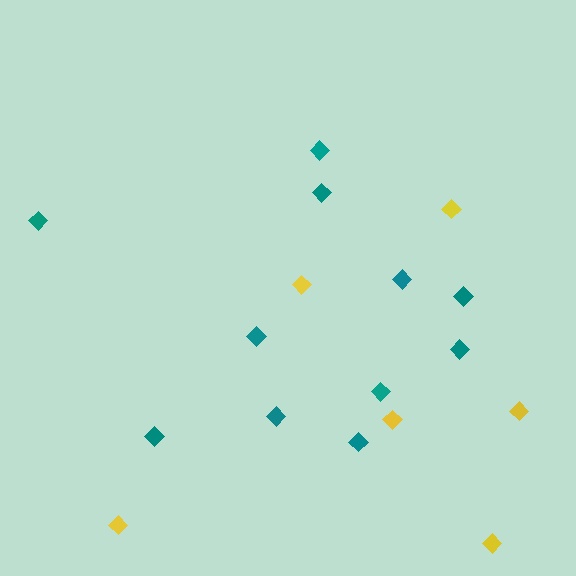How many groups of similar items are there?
There are 2 groups: one group of teal diamonds (11) and one group of yellow diamonds (6).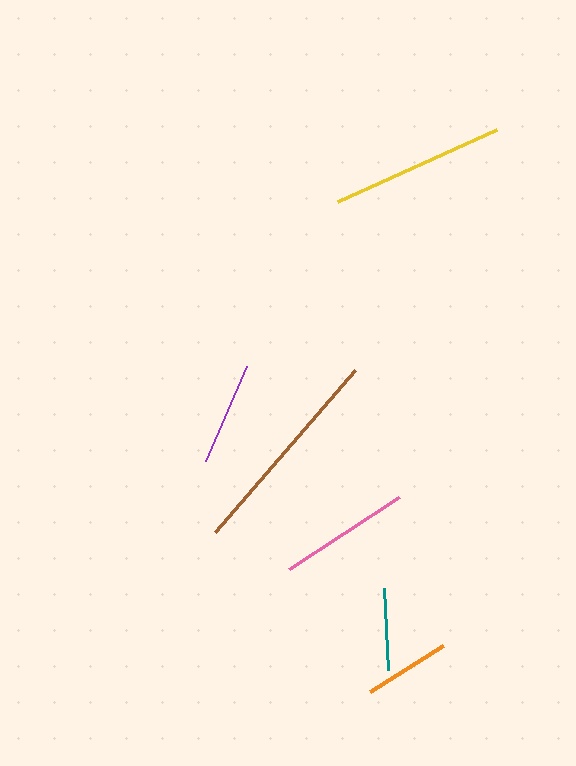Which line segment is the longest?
The brown line is the longest at approximately 214 pixels.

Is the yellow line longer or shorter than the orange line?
The yellow line is longer than the orange line.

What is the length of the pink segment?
The pink segment is approximately 131 pixels long.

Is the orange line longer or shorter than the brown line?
The brown line is longer than the orange line.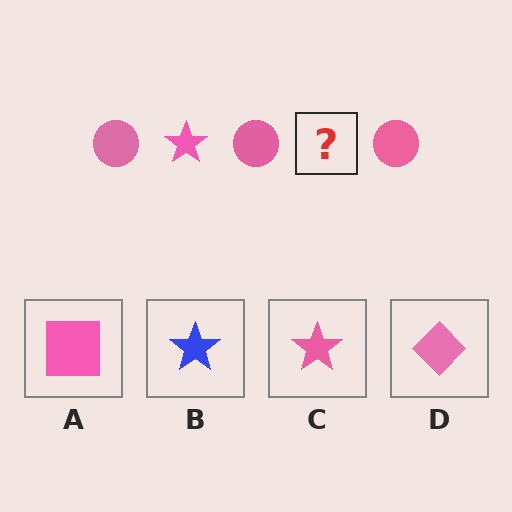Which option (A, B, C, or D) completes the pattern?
C.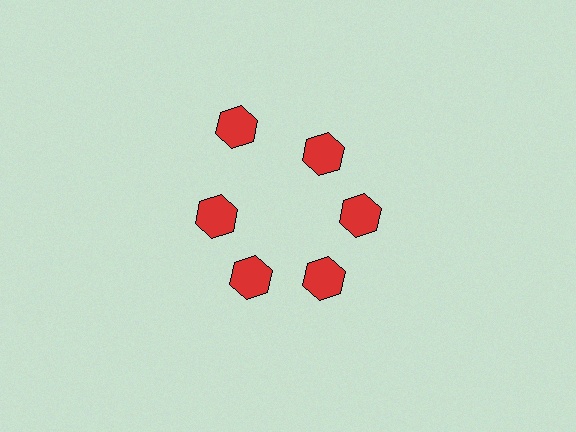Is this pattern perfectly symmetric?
No. The 6 red hexagons are arranged in a ring, but one element near the 11 o'clock position is pushed outward from the center, breaking the 6-fold rotational symmetry.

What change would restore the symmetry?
The symmetry would be restored by moving it inward, back onto the ring so that all 6 hexagons sit at equal angles and equal distance from the center.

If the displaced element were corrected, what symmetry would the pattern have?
It would have 6-fold rotational symmetry — the pattern would map onto itself every 60 degrees.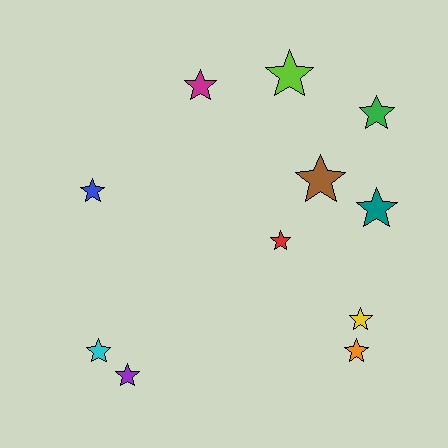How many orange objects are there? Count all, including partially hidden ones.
There is 1 orange object.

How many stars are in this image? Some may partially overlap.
There are 11 stars.